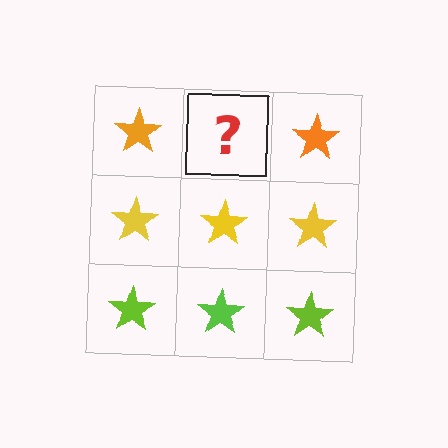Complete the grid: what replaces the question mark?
The question mark should be replaced with an orange star.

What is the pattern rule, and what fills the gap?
The rule is that each row has a consistent color. The gap should be filled with an orange star.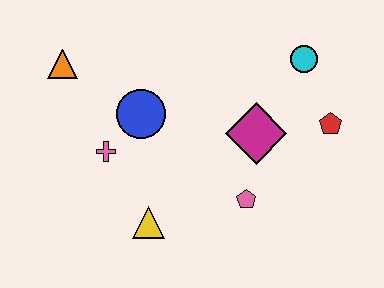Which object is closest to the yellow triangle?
The pink cross is closest to the yellow triangle.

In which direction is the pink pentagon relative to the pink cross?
The pink pentagon is to the right of the pink cross.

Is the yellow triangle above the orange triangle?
No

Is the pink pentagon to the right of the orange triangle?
Yes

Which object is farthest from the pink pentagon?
The orange triangle is farthest from the pink pentagon.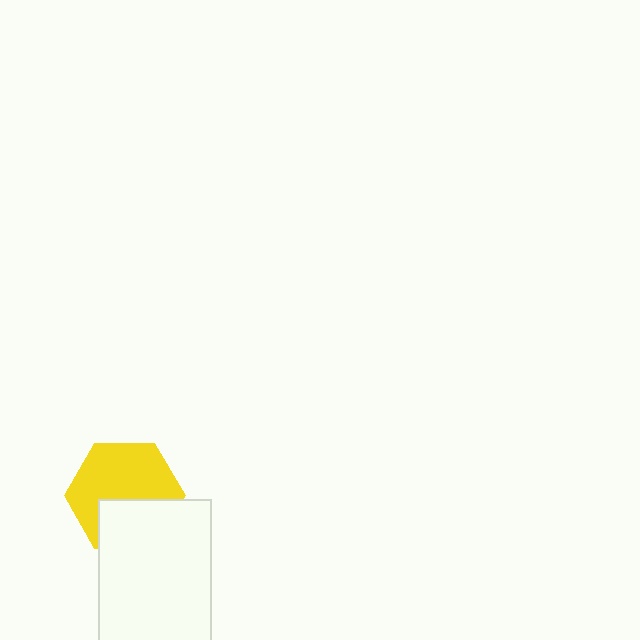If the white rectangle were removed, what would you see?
You would see the complete yellow hexagon.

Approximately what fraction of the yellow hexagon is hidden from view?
Roughly 37% of the yellow hexagon is hidden behind the white rectangle.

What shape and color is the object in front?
The object in front is a white rectangle.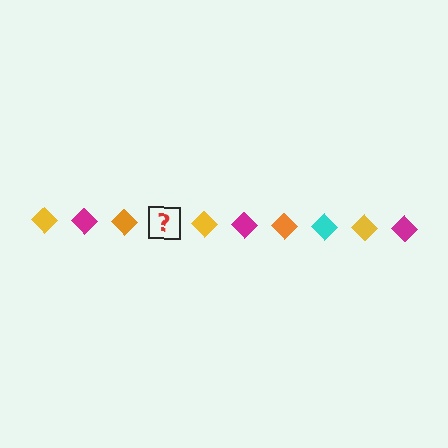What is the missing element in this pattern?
The missing element is a cyan diamond.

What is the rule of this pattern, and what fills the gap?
The rule is that the pattern cycles through yellow, magenta, orange, cyan diamonds. The gap should be filled with a cyan diamond.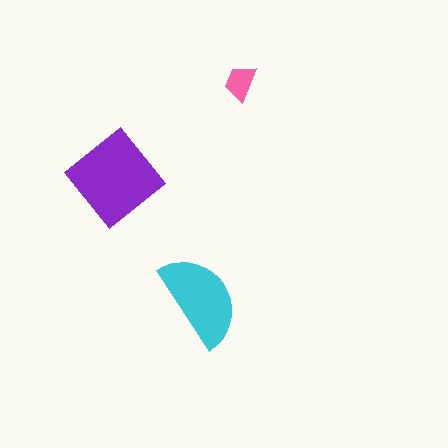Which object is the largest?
The purple diamond.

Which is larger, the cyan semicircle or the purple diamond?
The purple diamond.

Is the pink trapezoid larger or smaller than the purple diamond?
Smaller.